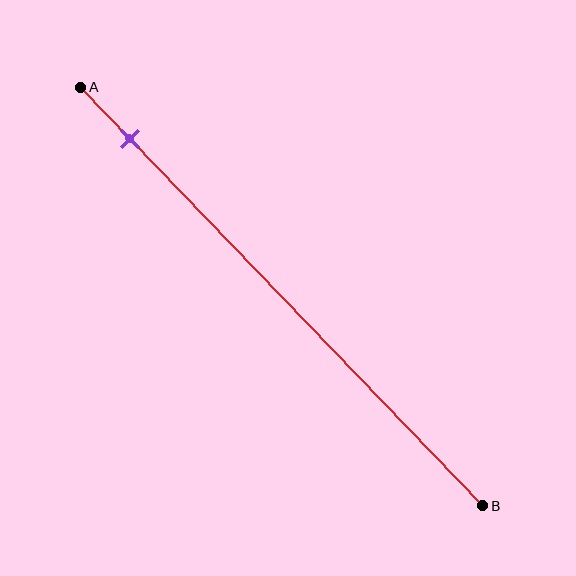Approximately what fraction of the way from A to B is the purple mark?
The purple mark is approximately 10% of the way from A to B.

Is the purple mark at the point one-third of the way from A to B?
No, the mark is at about 10% from A, not at the 33% one-third point.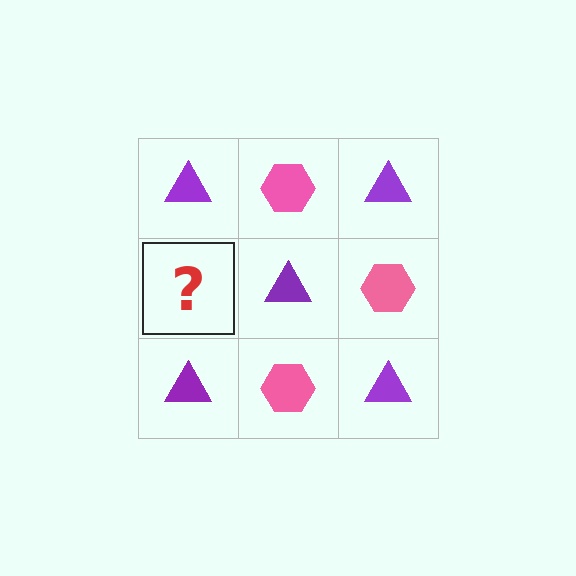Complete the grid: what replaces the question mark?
The question mark should be replaced with a pink hexagon.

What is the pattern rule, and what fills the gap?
The rule is that it alternates purple triangle and pink hexagon in a checkerboard pattern. The gap should be filled with a pink hexagon.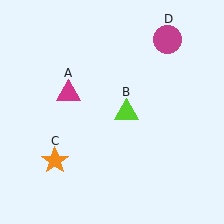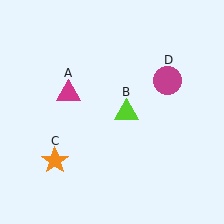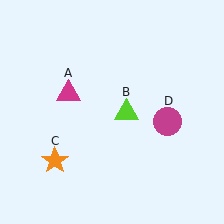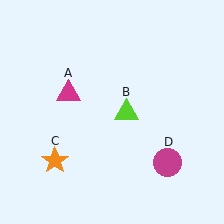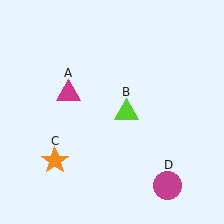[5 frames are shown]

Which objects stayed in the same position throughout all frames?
Magenta triangle (object A) and lime triangle (object B) and orange star (object C) remained stationary.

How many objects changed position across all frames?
1 object changed position: magenta circle (object D).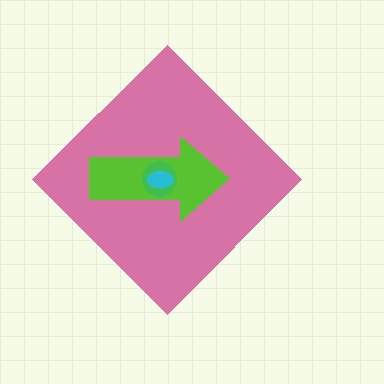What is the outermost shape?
The pink diamond.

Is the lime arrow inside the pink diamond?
Yes.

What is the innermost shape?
The cyan ellipse.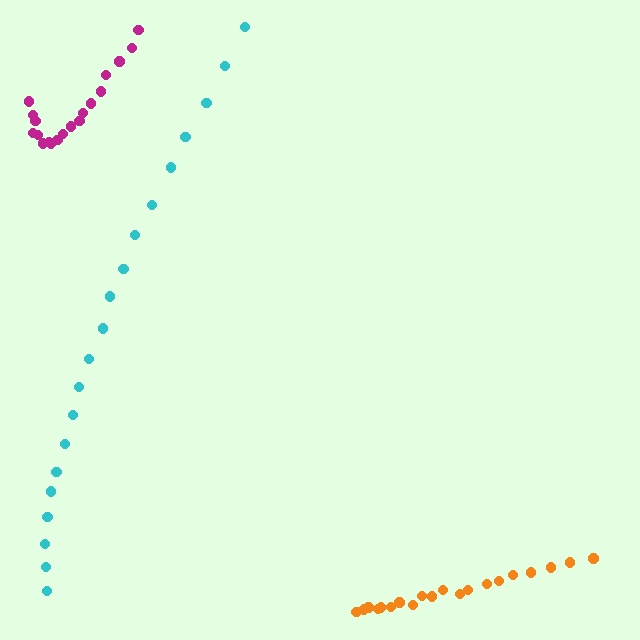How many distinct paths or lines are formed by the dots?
There are 3 distinct paths.